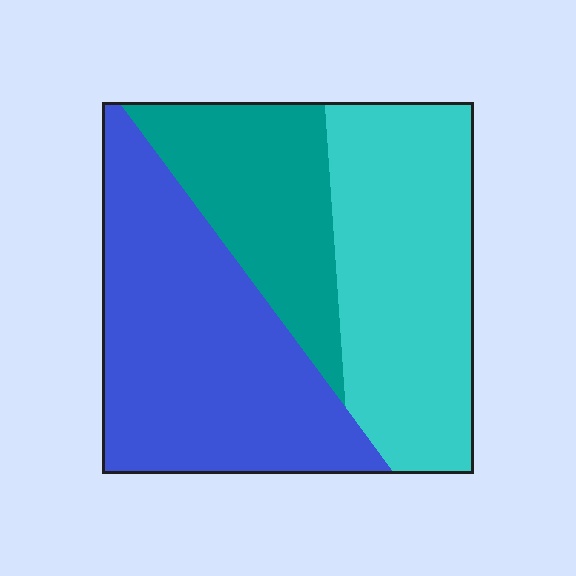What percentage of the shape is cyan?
Cyan covers around 35% of the shape.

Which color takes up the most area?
Blue, at roughly 40%.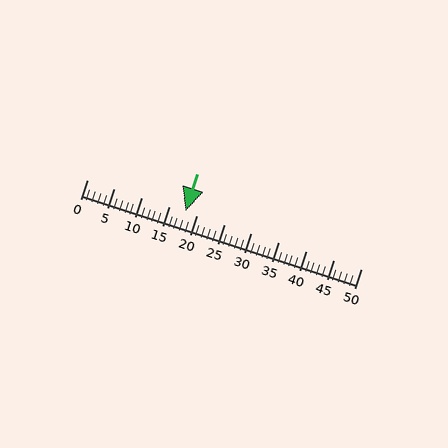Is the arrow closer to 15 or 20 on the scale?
The arrow is closer to 20.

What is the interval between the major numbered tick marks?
The major tick marks are spaced 5 units apart.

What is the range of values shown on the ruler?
The ruler shows values from 0 to 50.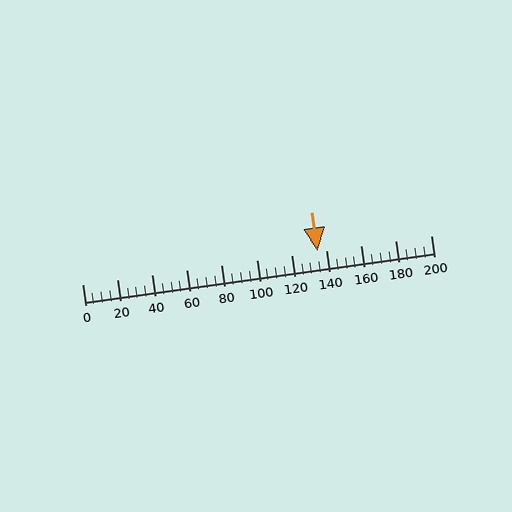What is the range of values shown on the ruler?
The ruler shows values from 0 to 200.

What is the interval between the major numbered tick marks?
The major tick marks are spaced 20 units apart.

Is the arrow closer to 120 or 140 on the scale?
The arrow is closer to 140.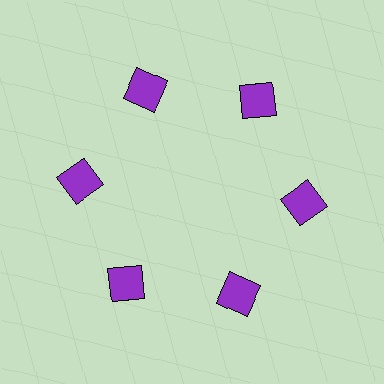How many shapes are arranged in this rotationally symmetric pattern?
There are 6 shapes, arranged in 6 groups of 1.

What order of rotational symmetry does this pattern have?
This pattern has 6-fold rotational symmetry.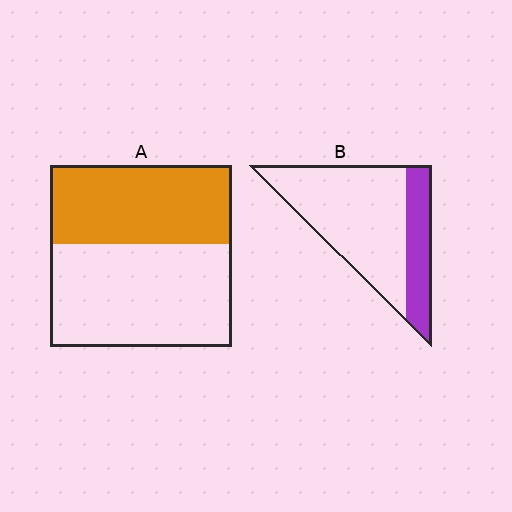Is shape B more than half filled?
No.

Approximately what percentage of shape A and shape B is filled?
A is approximately 45% and B is approximately 25%.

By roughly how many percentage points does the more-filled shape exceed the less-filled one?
By roughly 15 percentage points (A over B).